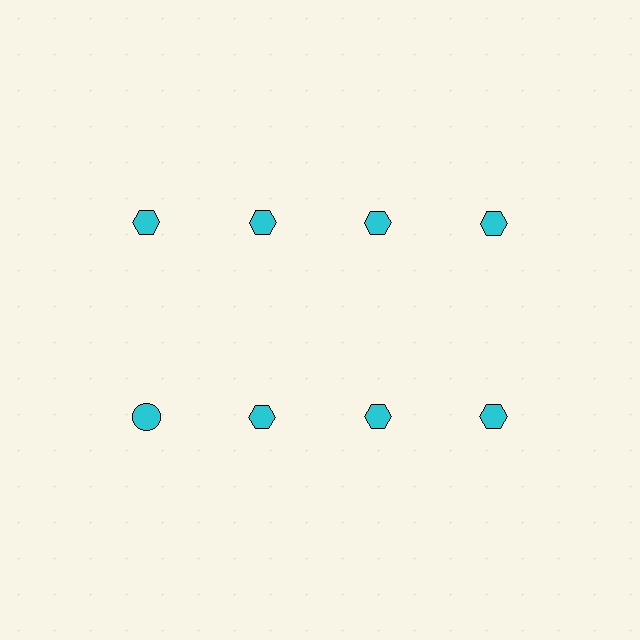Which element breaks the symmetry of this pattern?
The cyan circle in the second row, leftmost column breaks the symmetry. All other shapes are cyan hexagons.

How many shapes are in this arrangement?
There are 8 shapes arranged in a grid pattern.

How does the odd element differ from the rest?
It has a different shape: circle instead of hexagon.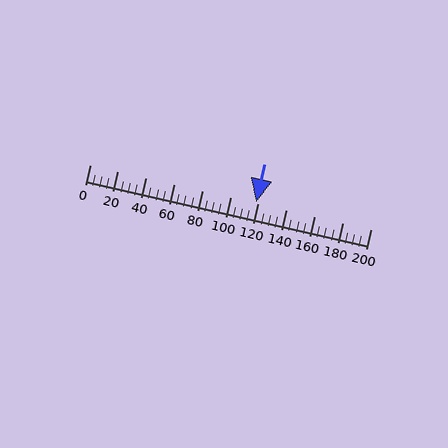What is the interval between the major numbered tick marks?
The major tick marks are spaced 20 units apart.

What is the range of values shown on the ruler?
The ruler shows values from 0 to 200.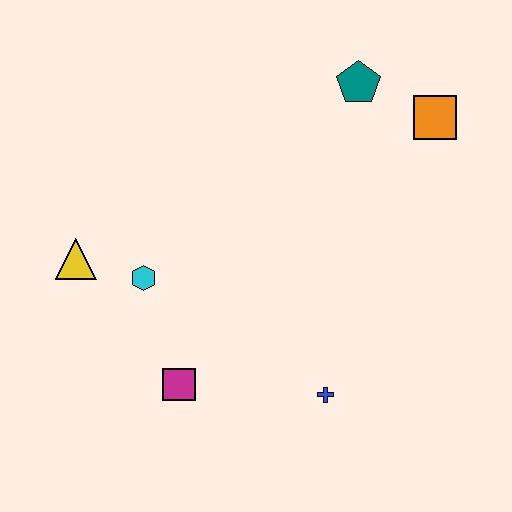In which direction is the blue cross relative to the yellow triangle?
The blue cross is to the right of the yellow triangle.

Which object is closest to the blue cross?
The magenta square is closest to the blue cross.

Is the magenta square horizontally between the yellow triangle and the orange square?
Yes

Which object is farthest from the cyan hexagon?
The orange square is farthest from the cyan hexagon.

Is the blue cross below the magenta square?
Yes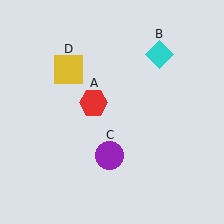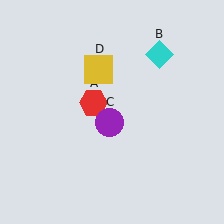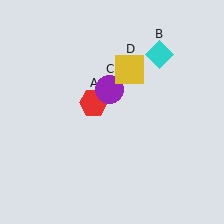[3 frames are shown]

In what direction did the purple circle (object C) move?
The purple circle (object C) moved up.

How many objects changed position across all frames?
2 objects changed position: purple circle (object C), yellow square (object D).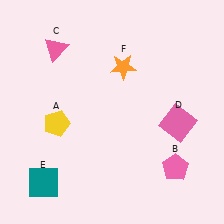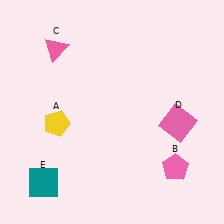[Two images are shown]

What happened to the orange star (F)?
The orange star (F) was removed in Image 2. It was in the top-right area of Image 1.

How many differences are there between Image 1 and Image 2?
There is 1 difference between the two images.